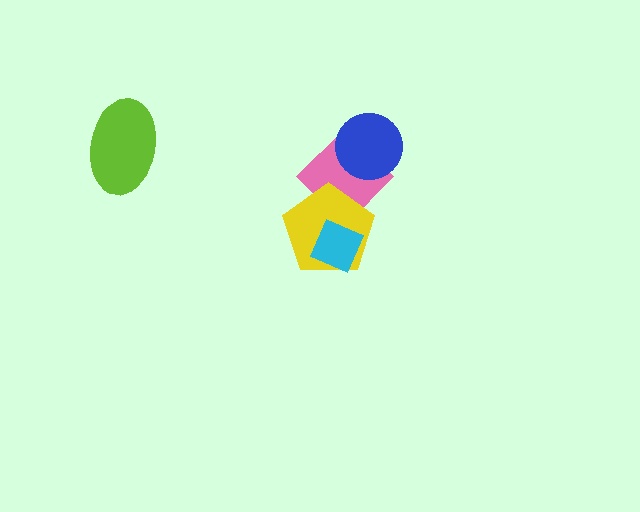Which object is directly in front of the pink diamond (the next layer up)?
The yellow pentagon is directly in front of the pink diamond.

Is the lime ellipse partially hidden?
No, no other shape covers it.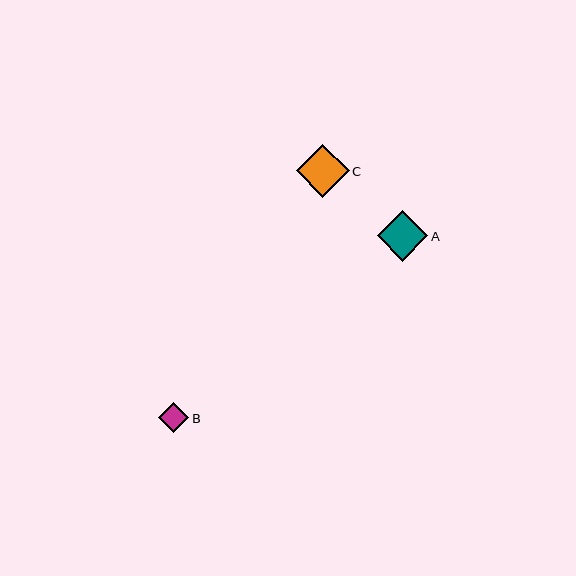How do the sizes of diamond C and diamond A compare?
Diamond C and diamond A are approximately the same size.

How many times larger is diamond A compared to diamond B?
Diamond A is approximately 1.7 times the size of diamond B.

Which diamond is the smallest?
Diamond B is the smallest with a size of approximately 30 pixels.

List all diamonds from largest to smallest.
From largest to smallest: C, A, B.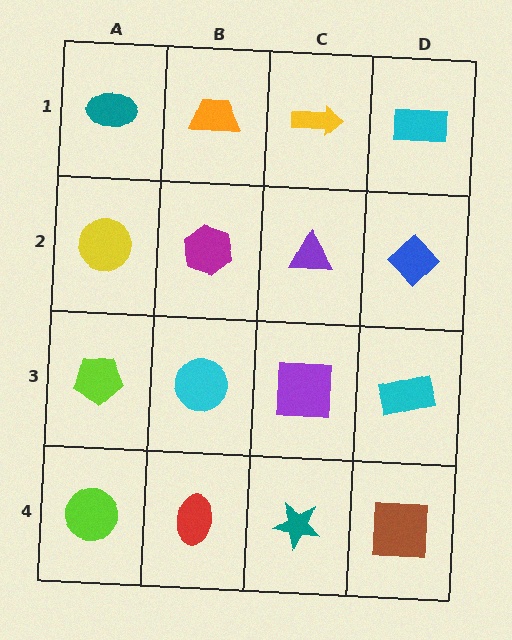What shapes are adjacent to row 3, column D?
A blue diamond (row 2, column D), a brown square (row 4, column D), a purple square (row 3, column C).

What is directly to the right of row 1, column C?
A cyan rectangle.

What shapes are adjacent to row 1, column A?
A yellow circle (row 2, column A), an orange trapezoid (row 1, column B).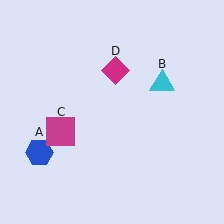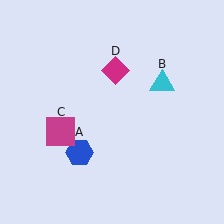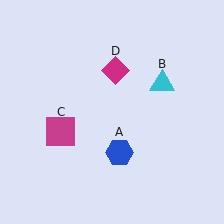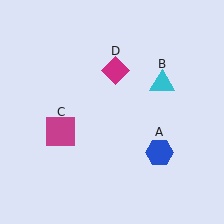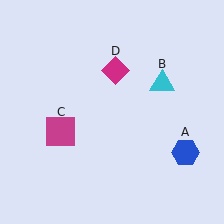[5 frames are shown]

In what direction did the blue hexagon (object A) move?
The blue hexagon (object A) moved right.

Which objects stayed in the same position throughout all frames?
Cyan triangle (object B) and magenta square (object C) and magenta diamond (object D) remained stationary.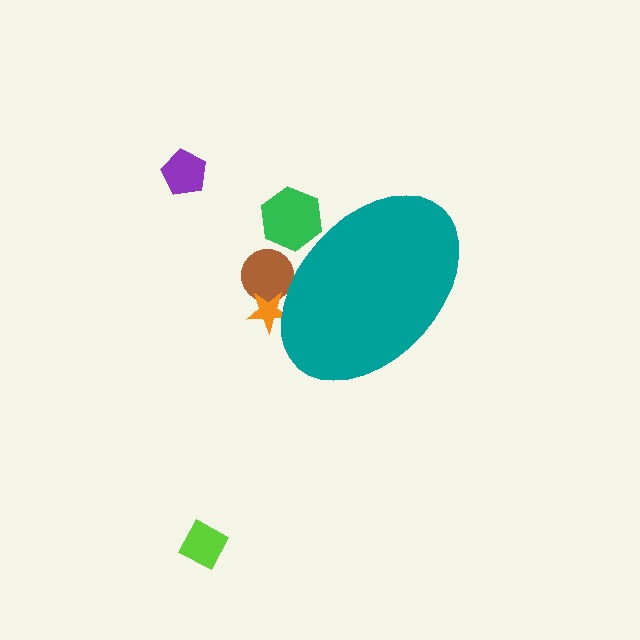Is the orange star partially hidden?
Yes, the orange star is partially hidden behind the teal ellipse.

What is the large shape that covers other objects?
A teal ellipse.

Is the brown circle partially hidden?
Yes, the brown circle is partially hidden behind the teal ellipse.